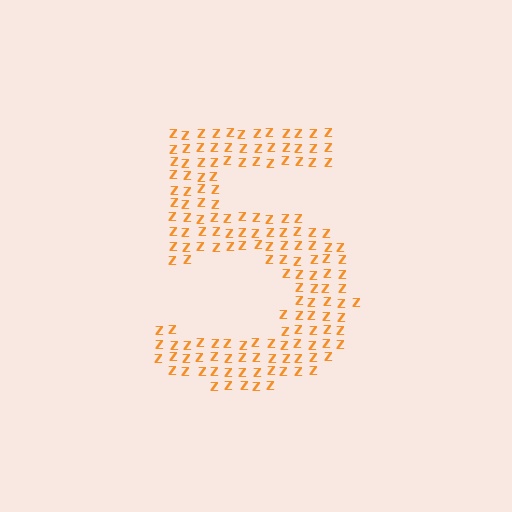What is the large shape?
The large shape is the digit 5.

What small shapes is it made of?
It is made of small letter Z's.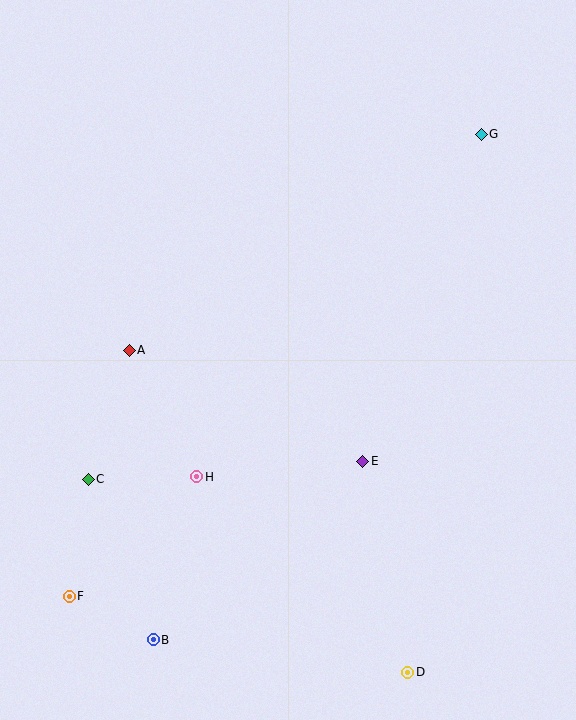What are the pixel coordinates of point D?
Point D is at (408, 672).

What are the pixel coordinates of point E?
Point E is at (363, 461).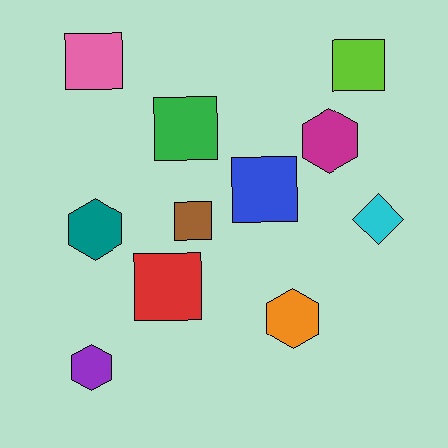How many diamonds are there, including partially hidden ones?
There is 1 diamond.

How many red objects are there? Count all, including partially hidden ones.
There is 1 red object.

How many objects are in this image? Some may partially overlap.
There are 11 objects.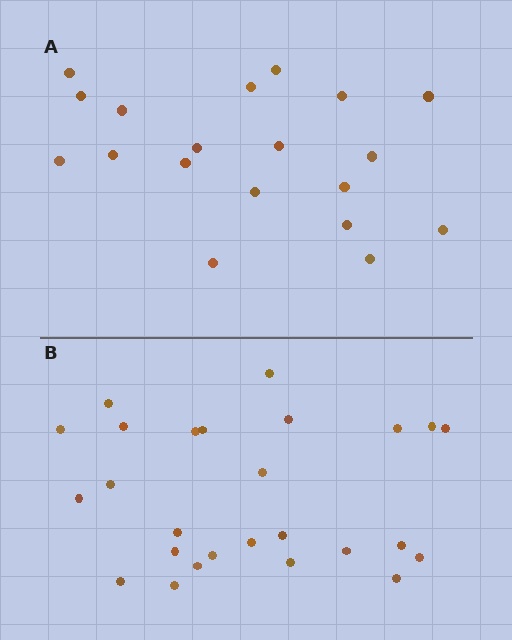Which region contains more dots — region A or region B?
Region B (the bottom region) has more dots.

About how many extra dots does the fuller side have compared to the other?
Region B has roughly 8 or so more dots than region A.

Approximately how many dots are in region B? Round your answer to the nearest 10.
About 30 dots. (The exact count is 26, which rounds to 30.)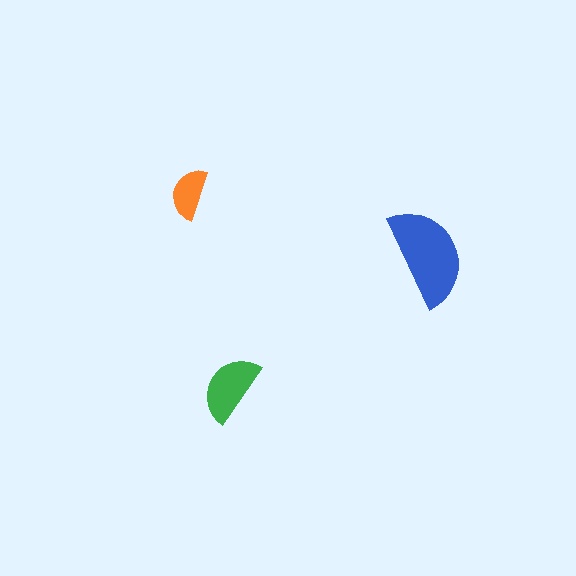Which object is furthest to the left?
The orange semicircle is leftmost.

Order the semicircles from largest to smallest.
the blue one, the green one, the orange one.